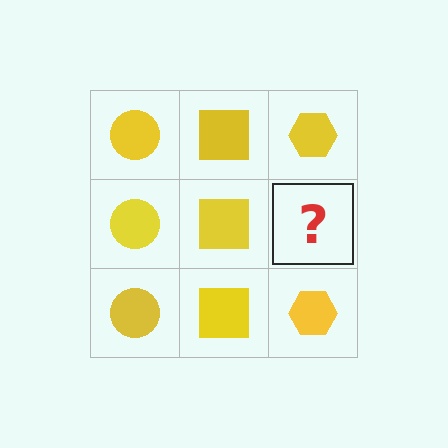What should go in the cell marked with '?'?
The missing cell should contain a yellow hexagon.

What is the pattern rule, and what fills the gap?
The rule is that each column has a consistent shape. The gap should be filled with a yellow hexagon.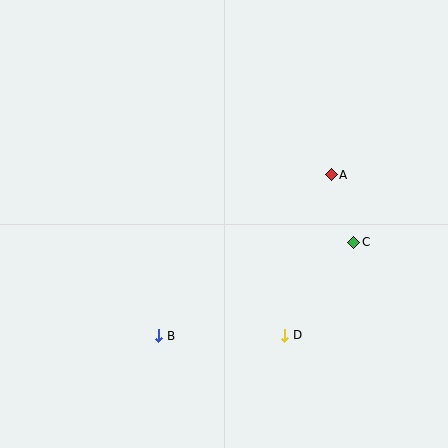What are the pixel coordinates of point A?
Point A is at (331, 175).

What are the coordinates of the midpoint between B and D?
The midpoint between B and D is at (222, 335).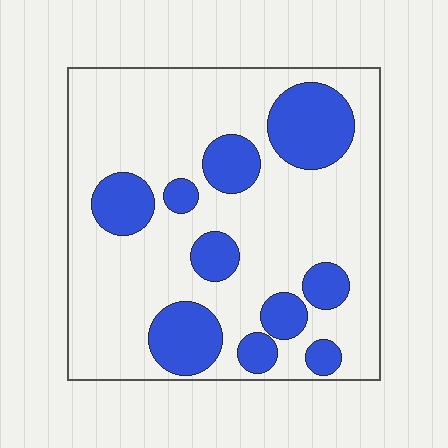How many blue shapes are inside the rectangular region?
10.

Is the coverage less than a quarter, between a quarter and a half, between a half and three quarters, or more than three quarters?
Between a quarter and a half.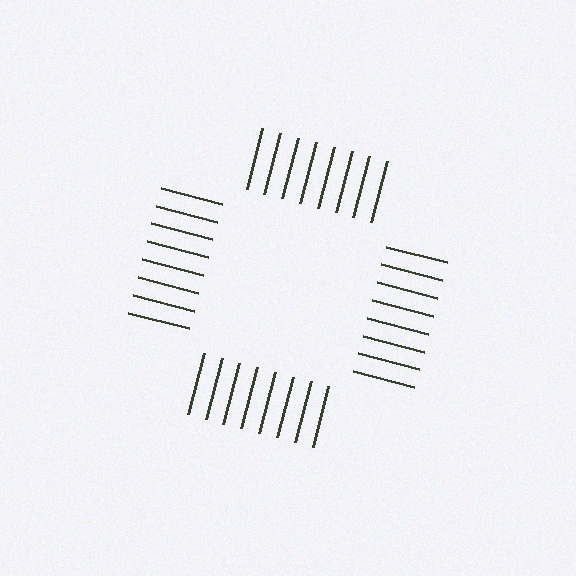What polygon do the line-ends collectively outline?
An illusory square — the line segments terminate on its edges but no continuous stroke is drawn.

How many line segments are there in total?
32 — 8 along each of the 4 edges.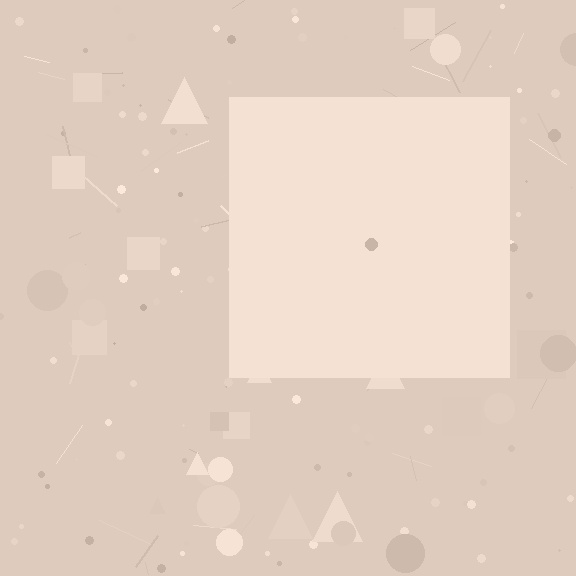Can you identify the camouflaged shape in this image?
The camouflaged shape is a square.